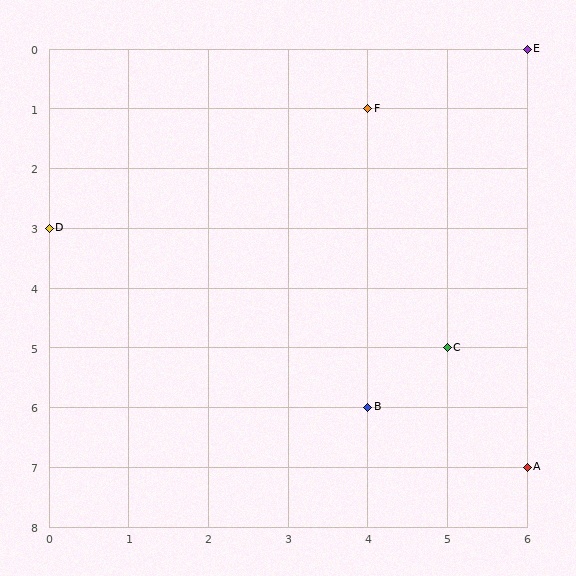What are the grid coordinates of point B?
Point B is at grid coordinates (4, 6).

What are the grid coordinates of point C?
Point C is at grid coordinates (5, 5).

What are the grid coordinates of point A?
Point A is at grid coordinates (6, 7).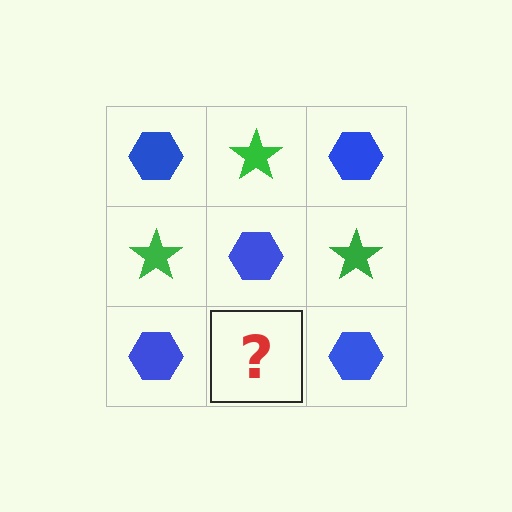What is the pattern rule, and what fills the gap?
The rule is that it alternates blue hexagon and green star in a checkerboard pattern. The gap should be filled with a green star.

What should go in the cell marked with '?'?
The missing cell should contain a green star.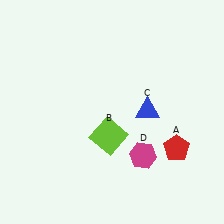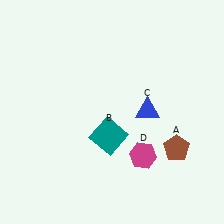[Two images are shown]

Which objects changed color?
A changed from red to brown. B changed from lime to teal.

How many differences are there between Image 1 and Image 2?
There are 2 differences between the two images.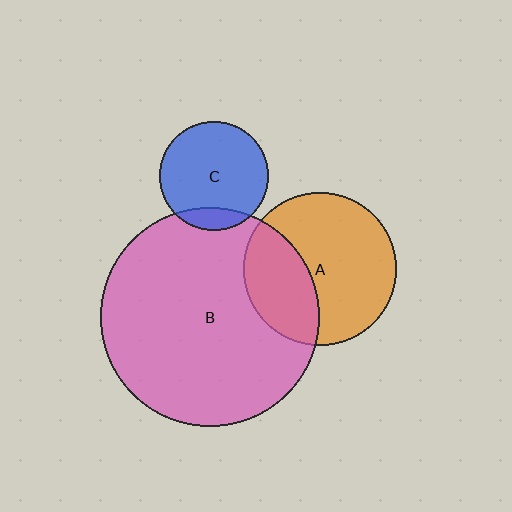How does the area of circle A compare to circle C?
Approximately 2.0 times.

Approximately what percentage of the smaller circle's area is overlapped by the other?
Approximately 15%.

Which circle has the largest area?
Circle B (pink).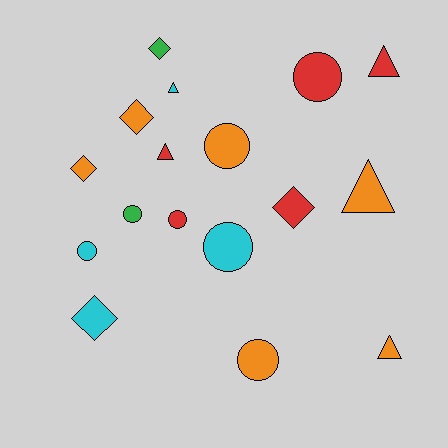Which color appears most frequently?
Orange, with 6 objects.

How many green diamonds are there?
There is 1 green diamond.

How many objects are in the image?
There are 17 objects.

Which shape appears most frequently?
Circle, with 7 objects.